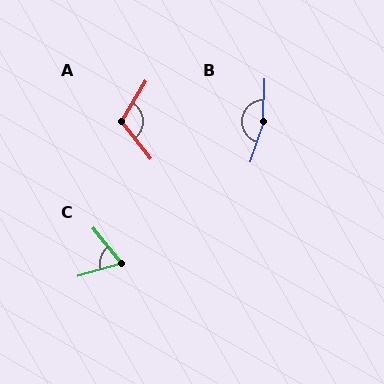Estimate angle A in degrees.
Approximately 111 degrees.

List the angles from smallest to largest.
C (67°), A (111°), B (163°).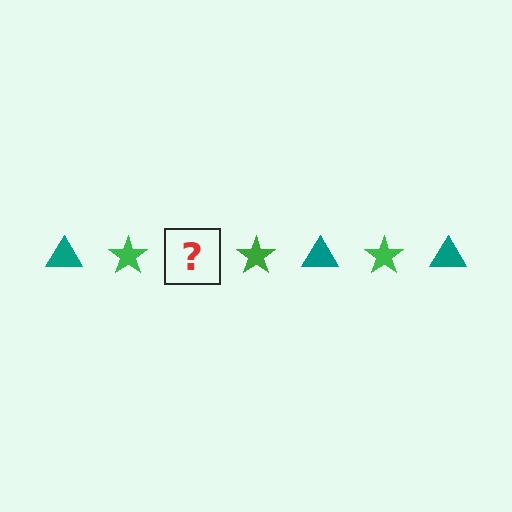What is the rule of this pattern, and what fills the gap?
The rule is that the pattern alternates between teal triangle and green star. The gap should be filled with a teal triangle.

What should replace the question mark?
The question mark should be replaced with a teal triangle.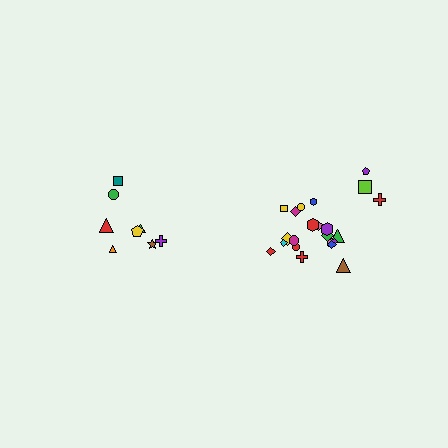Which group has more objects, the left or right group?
The right group.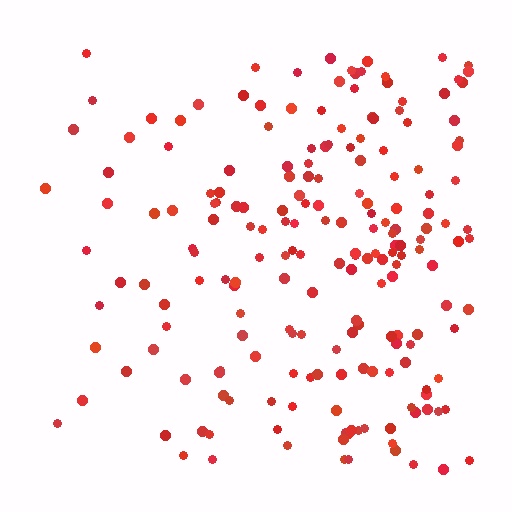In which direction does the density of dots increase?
From left to right, with the right side densest.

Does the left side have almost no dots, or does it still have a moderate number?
Still a moderate number, just noticeably fewer than the right.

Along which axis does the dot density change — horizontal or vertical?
Horizontal.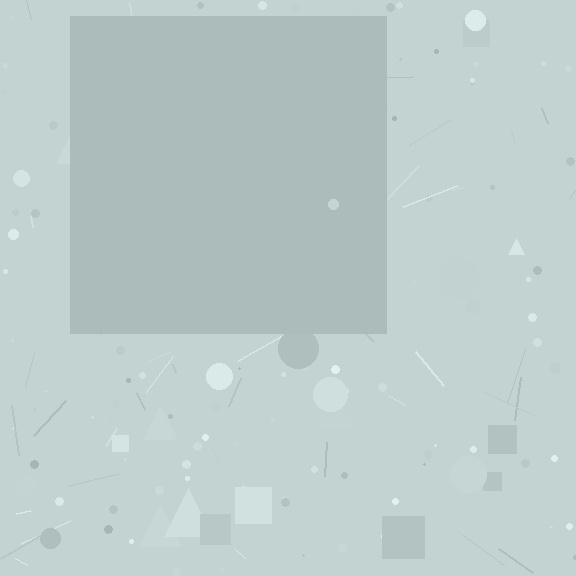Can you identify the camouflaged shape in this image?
The camouflaged shape is a square.